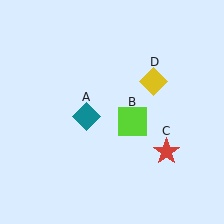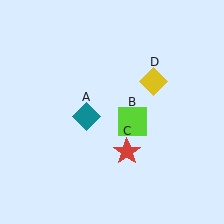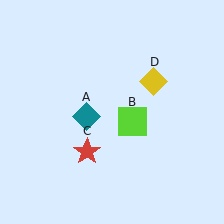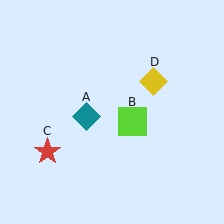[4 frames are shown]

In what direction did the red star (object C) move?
The red star (object C) moved left.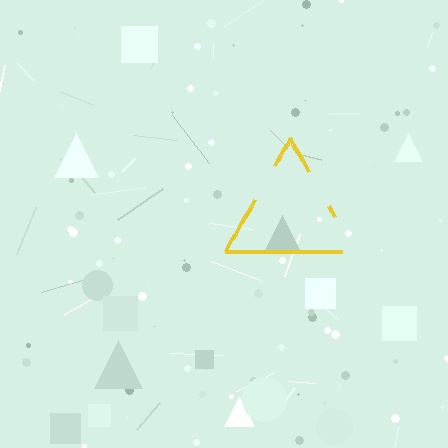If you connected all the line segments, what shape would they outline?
They would outline a triangle.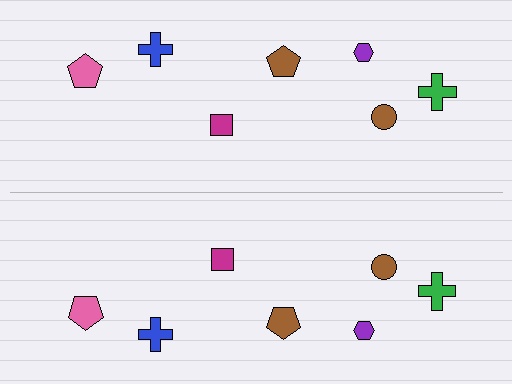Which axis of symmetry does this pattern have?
The pattern has a horizontal axis of symmetry running through the center of the image.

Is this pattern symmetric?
Yes, this pattern has bilateral (reflection) symmetry.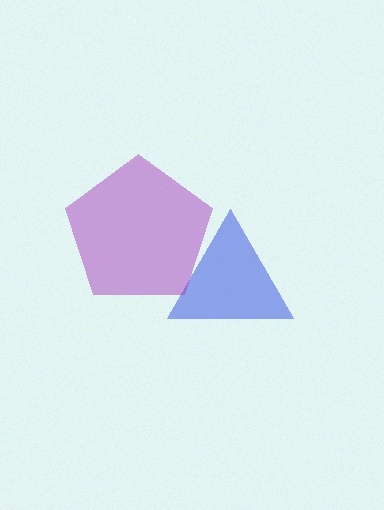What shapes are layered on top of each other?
The layered shapes are: a blue triangle, a purple pentagon.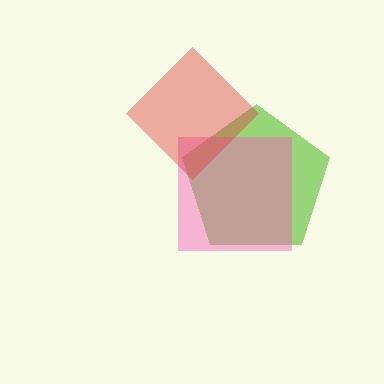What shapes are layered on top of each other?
The layered shapes are: a lime pentagon, a pink square, a red diamond.